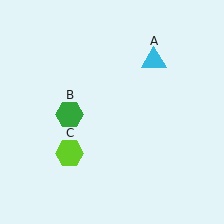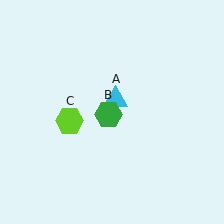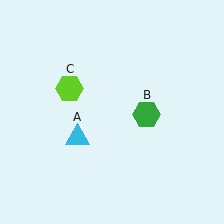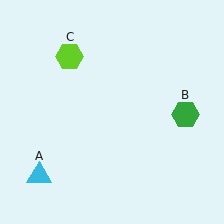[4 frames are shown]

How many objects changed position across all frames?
3 objects changed position: cyan triangle (object A), green hexagon (object B), lime hexagon (object C).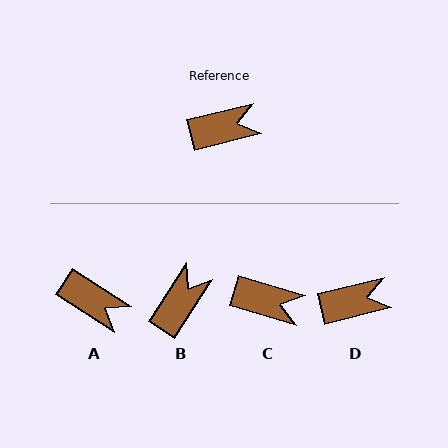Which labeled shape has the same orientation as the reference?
D.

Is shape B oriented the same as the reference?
No, it is off by about 43 degrees.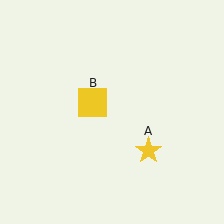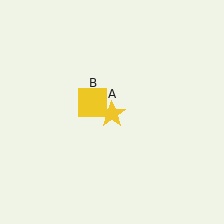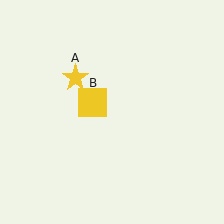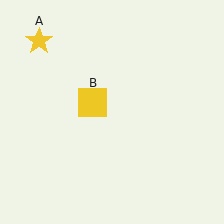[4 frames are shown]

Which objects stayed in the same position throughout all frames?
Yellow square (object B) remained stationary.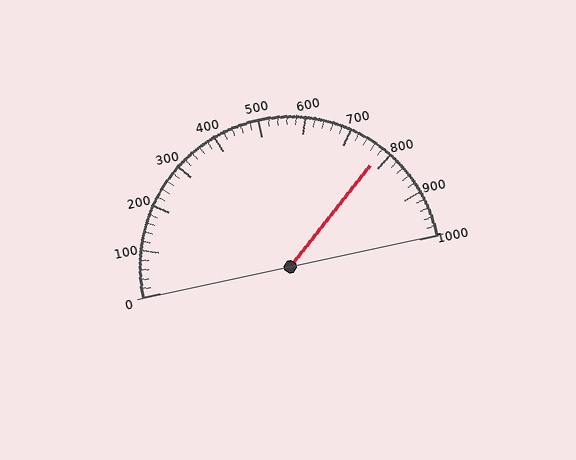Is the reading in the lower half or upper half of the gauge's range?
The reading is in the upper half of the range (0 to 1000).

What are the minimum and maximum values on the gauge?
The gauge ranges from 0 to 1000.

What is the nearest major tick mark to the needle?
The nearest major tick mark is 800.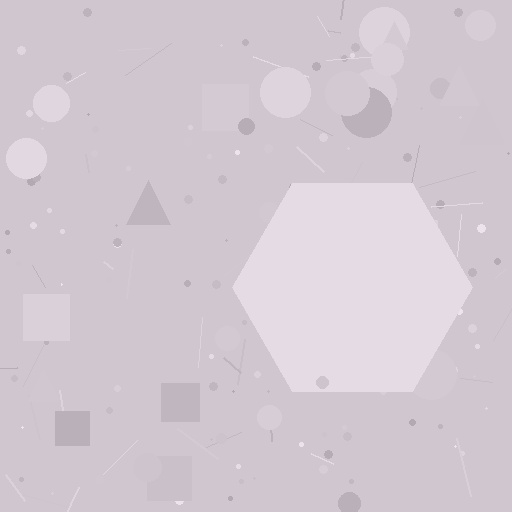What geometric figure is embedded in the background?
A hexagon is embedded in the background.